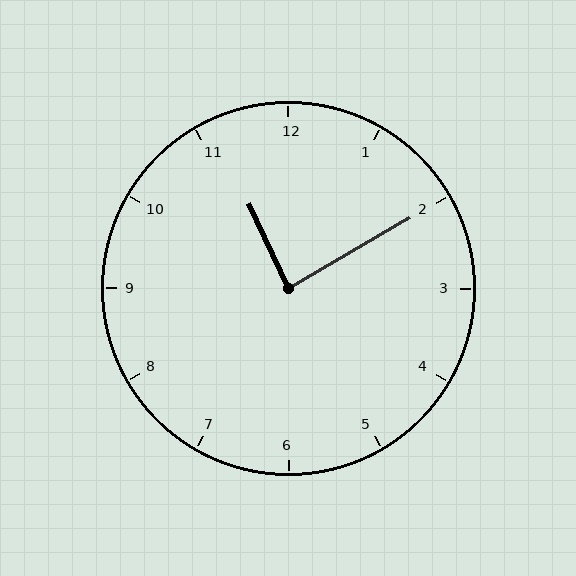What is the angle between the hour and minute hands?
Approximately 85 degrees.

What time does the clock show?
11:10.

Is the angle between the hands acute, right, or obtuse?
It is right.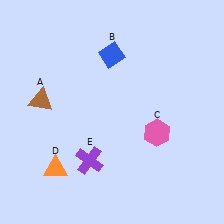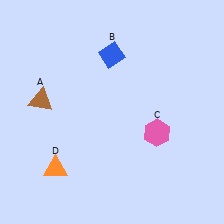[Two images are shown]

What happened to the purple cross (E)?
The purple cross (E) was removed in Image 2. It was in the bottom-left area of Image 1.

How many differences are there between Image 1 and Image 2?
There is 1 difference between the two images.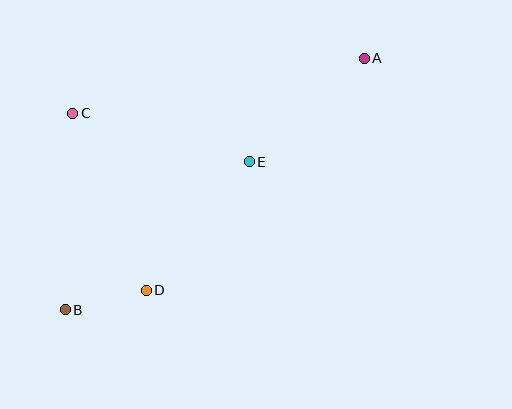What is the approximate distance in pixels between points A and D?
The distance between A and D is approximately 318 pixels.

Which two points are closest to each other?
Points B and D are closest to each other.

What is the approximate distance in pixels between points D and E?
The distance between D and E is approximately 165 pixels.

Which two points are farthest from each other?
Points A and B are farthest from each other.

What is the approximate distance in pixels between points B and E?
The distance between B and E is approximately 236 pixels.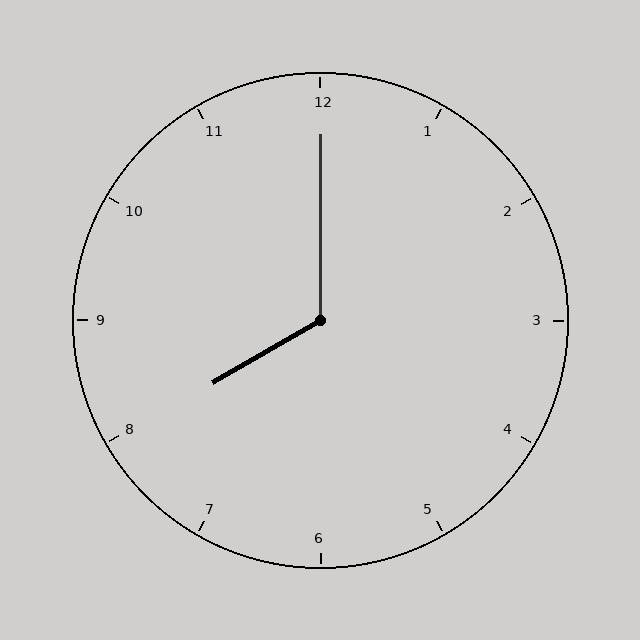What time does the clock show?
8:00.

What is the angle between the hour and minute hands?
Approximately 120 degrees.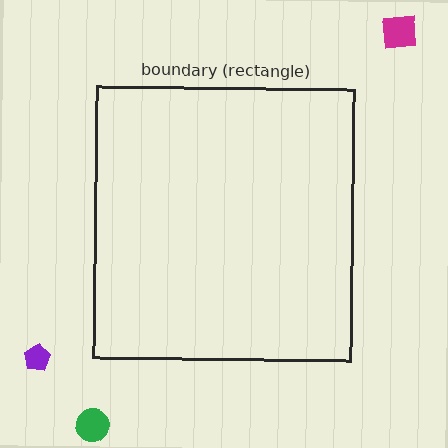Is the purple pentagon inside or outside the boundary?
Outside.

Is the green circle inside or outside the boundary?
Outside.